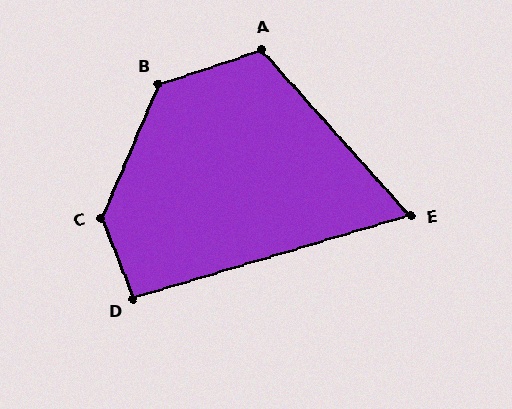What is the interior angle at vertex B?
Approximately 131 degrees (obtuse).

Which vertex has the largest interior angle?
C, at approximately 136 degrees.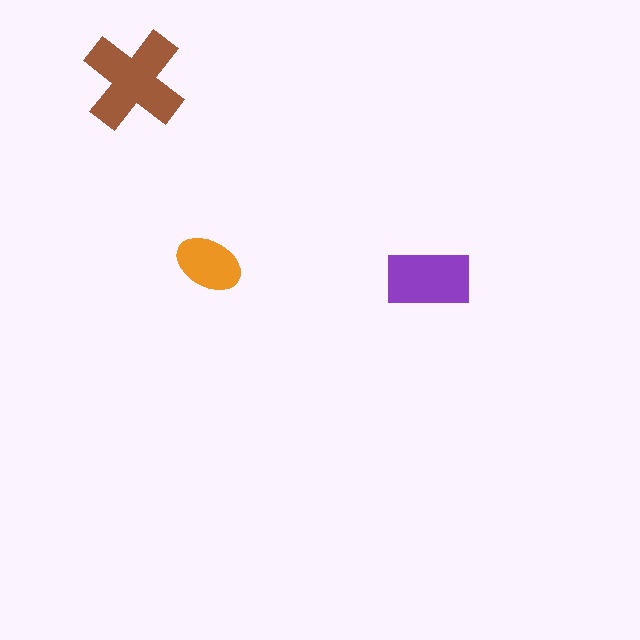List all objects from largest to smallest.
The brown cross, the purple rectangle, the orange ellipse.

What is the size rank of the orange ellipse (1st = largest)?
3rd.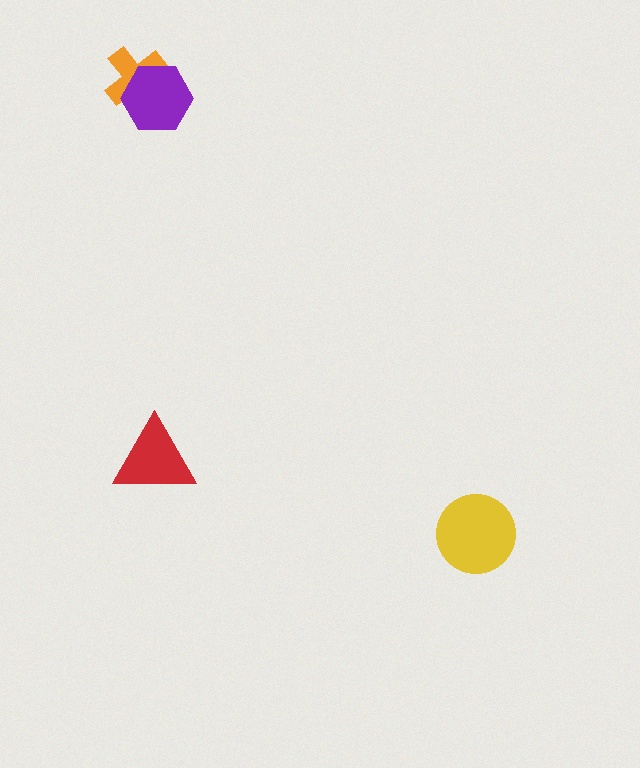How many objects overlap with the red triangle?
0 objects overlap with the red triangle.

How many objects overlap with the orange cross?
1 object overlaps with the orange cross.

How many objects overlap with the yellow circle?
0 objects overlap with the yellow circle.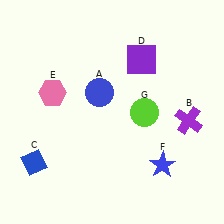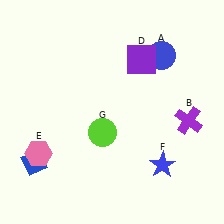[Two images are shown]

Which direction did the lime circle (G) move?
The lime circle (G) moved left.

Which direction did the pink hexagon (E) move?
The pink hexagon (E) moved down.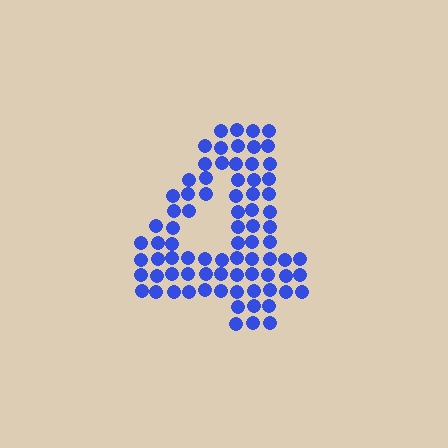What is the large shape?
The large shape is the digit 4.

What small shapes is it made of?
It is made of small circles.